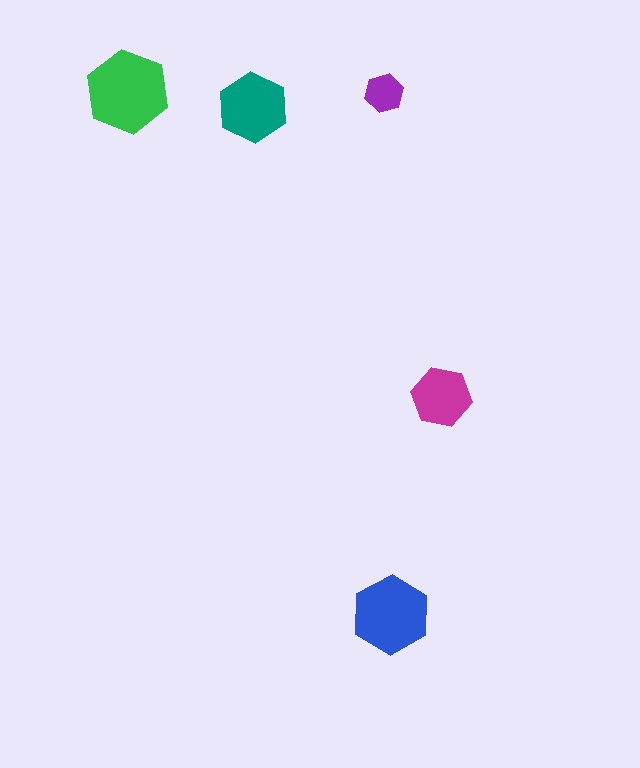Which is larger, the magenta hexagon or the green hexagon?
The green one.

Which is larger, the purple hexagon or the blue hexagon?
The blue one.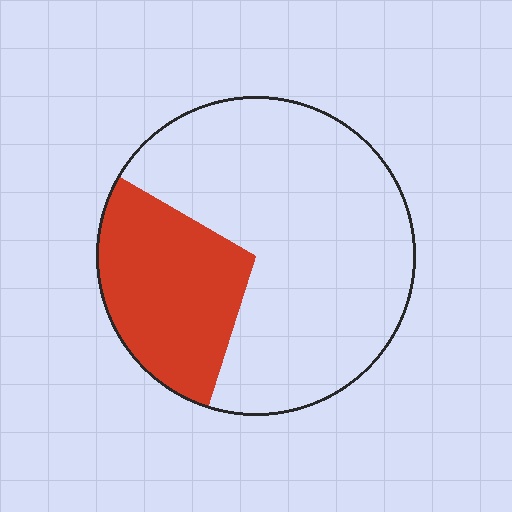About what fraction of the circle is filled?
About one quarter (1/4).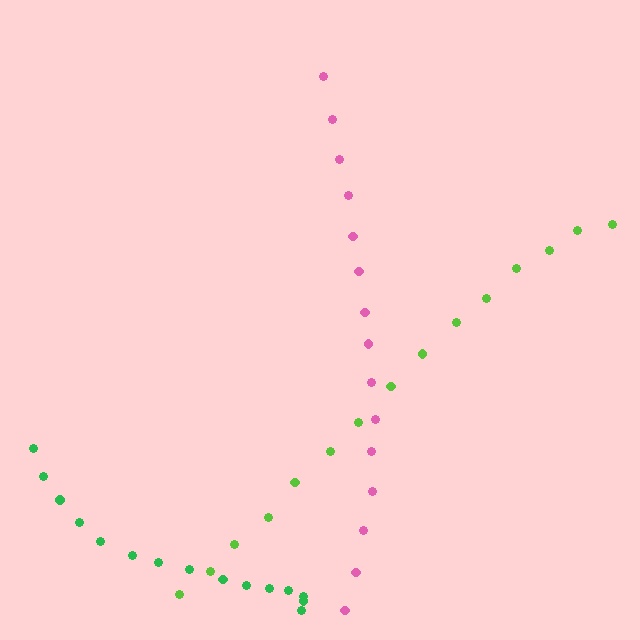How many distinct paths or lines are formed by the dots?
There are 3 distinct paths.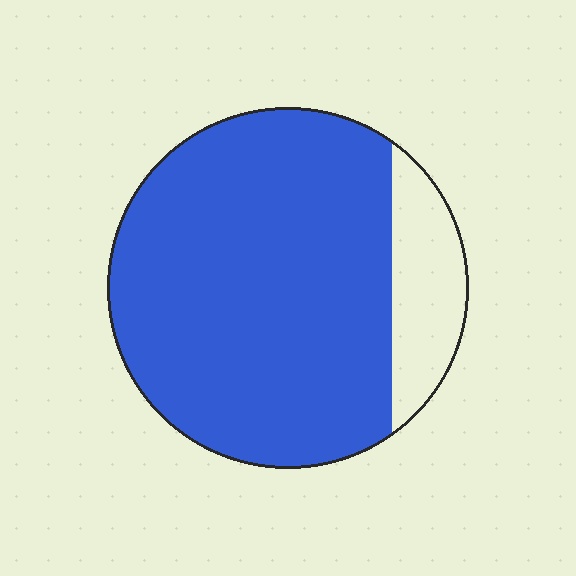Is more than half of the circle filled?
Yes.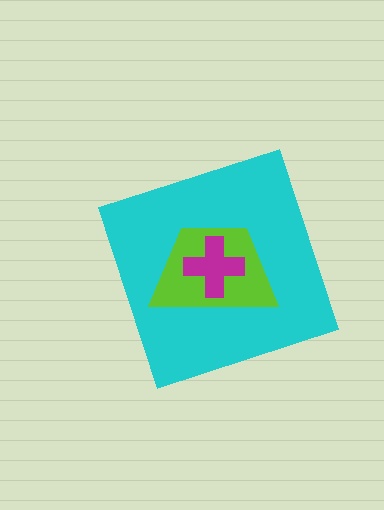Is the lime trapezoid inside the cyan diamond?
Yes.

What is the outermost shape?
The cyan diamond.